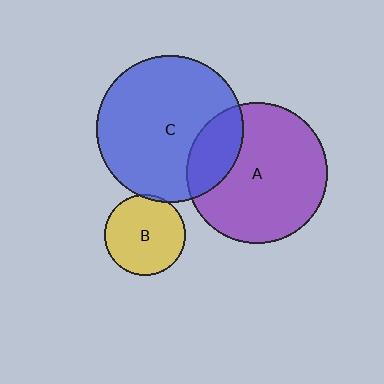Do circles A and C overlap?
Yes.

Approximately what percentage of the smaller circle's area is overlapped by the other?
Approximately 20%.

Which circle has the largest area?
Circle C (blue).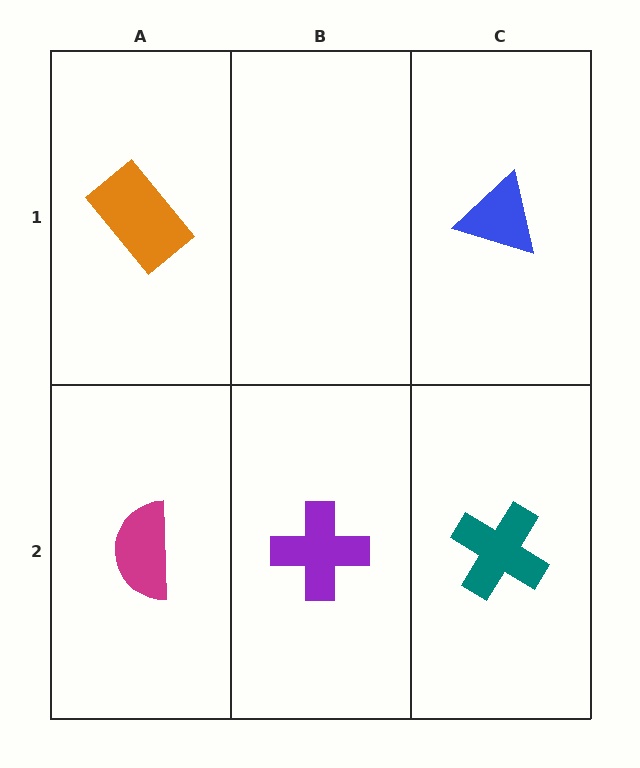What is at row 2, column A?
A magenta semicircle.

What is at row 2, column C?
A teal cross.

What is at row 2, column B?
A purple cross.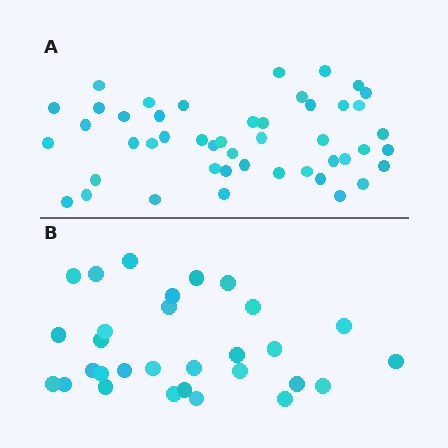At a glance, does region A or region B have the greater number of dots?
Region A (the top region) has more dots.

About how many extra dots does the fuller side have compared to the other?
Region A has approximately 15 more dots than region B.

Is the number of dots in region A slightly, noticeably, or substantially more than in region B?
Region A has substantially more. The ratio is roughly 1.6 to 1.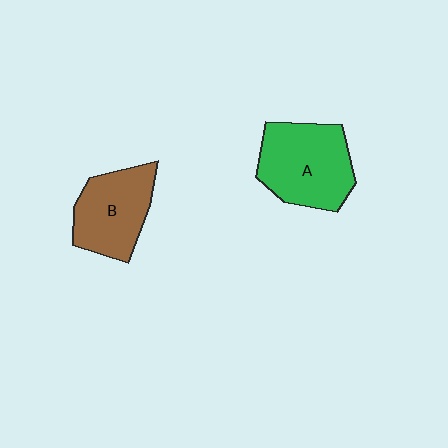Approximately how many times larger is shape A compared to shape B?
Approximately 1.2 times.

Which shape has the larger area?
Shape A (green).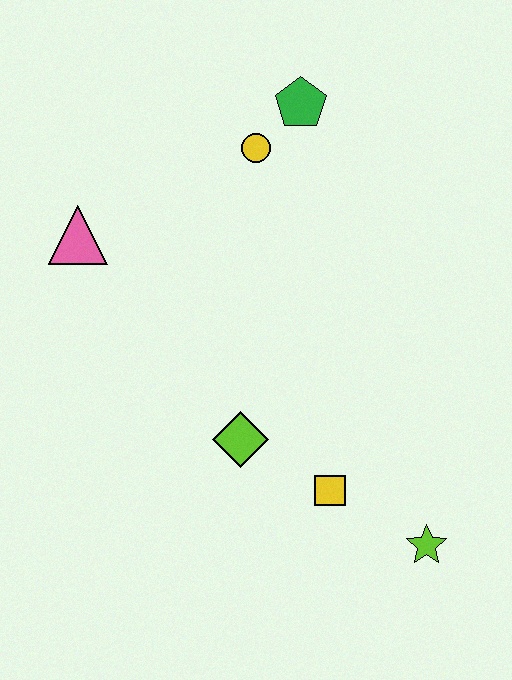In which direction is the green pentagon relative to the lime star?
The green pentagon is above the lime star.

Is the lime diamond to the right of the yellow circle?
No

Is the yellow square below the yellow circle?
Yes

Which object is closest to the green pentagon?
The yellow circle is closest to the green pentagon.